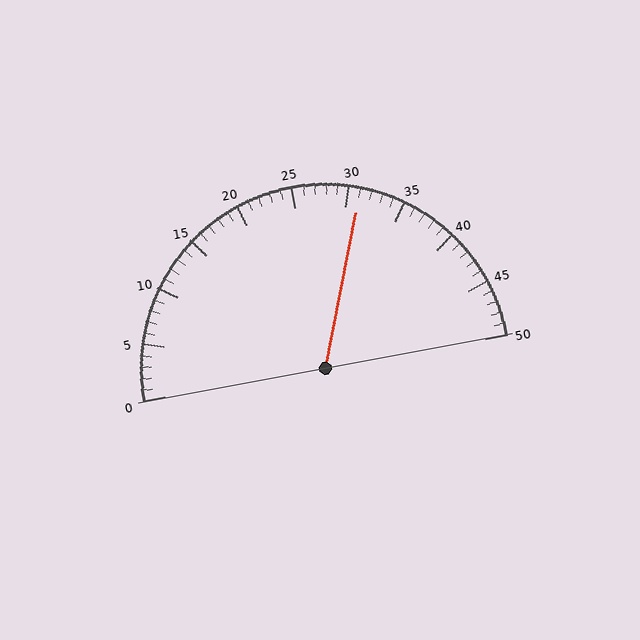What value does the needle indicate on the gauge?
The needle indicates approximately 31.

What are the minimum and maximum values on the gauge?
The gauge ranges from 0 to 50.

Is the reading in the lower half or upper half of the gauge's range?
The reading is in the upper half of the range (0 to 50).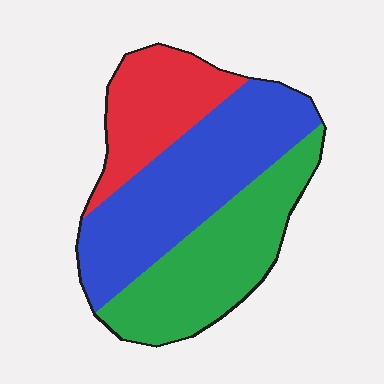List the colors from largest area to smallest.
From largest to smallest: blue, green, red.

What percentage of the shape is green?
Green covers roughly 35% of the shape.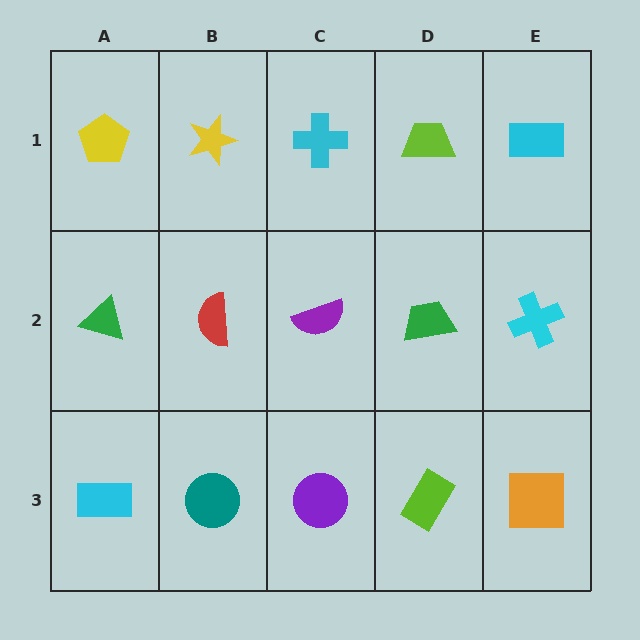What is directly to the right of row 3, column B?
A purple circle.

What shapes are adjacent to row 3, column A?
A green triangle (row 2, column A), a teal circle (row 3, column B).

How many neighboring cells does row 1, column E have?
2.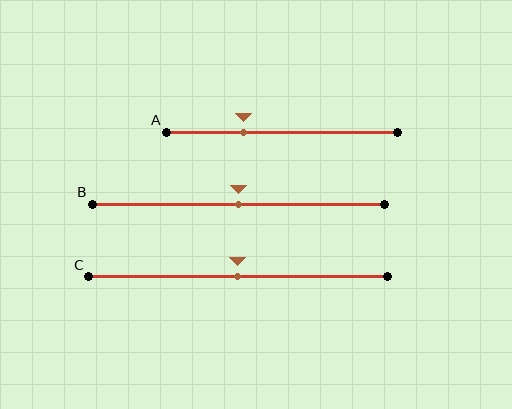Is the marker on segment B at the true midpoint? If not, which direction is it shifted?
Yes, the marker on segment B is at the true midpoint.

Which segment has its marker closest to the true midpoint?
Segment B has its marker closest to the true midpoint.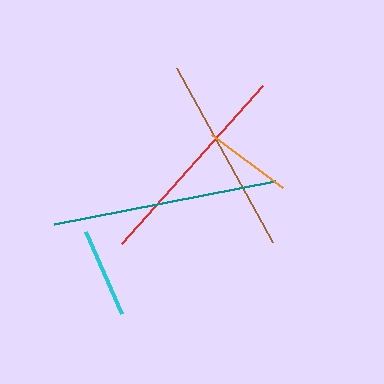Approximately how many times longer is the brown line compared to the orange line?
The brown line is approximately 2.2 times the length of the orange line.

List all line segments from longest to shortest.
From longest to shortest: teal, red, brown, cyan, orange.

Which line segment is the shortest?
The orange line is the shortest at approximately 89 pixels.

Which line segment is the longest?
The teal line is the longest at approximately 226 pixels.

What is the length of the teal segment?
The teal segment is approximately 226 pixels long.